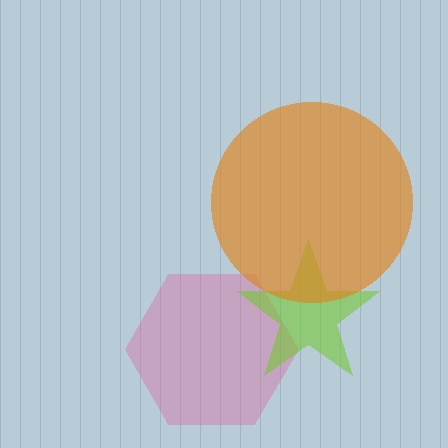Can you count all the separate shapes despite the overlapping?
Yes, there are 3 separate shapes.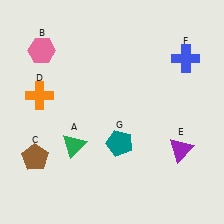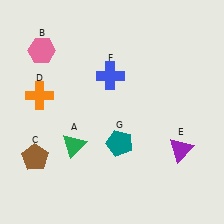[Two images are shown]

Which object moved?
The blue cross (F) moved left.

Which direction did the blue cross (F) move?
The blue cross (F) moved left.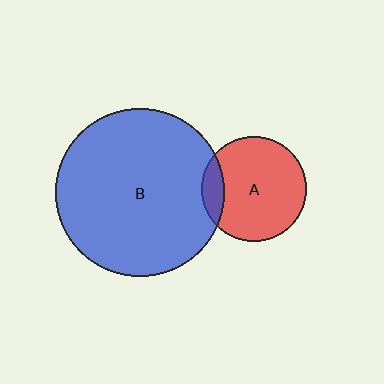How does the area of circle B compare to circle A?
Approximately 2.6 times.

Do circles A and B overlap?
Yes.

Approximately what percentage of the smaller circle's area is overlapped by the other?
Approximately 15%.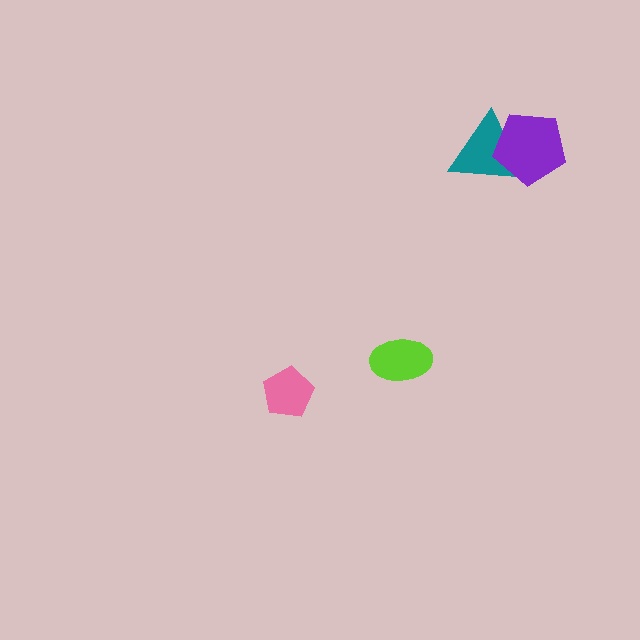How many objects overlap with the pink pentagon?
0 objects overlap with the pink pentagon.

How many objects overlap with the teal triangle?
1 object overlaps with the teal triangle.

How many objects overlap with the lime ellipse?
0 objects overlap with the lime ellipse.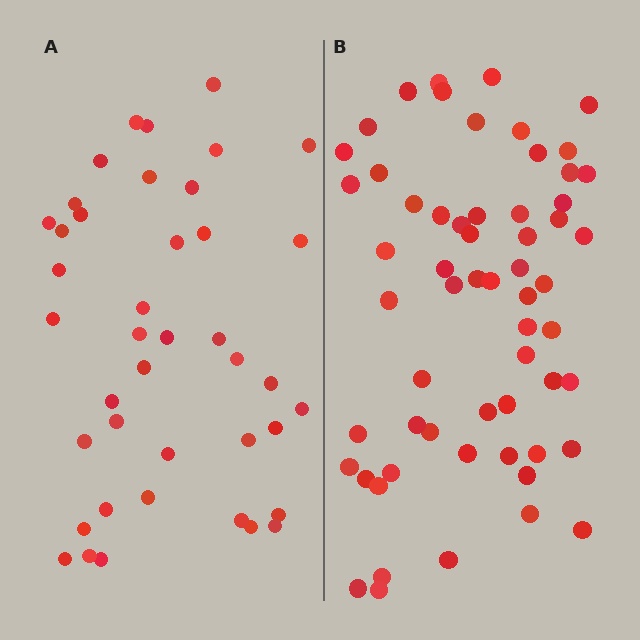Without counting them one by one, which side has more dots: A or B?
Region B (the right region) has more dots.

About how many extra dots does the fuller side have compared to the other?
Region B has approximately 20 more dots than region A.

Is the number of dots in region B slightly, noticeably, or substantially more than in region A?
Region B has substantially more. The ratio is roughly 1.5 to 1.